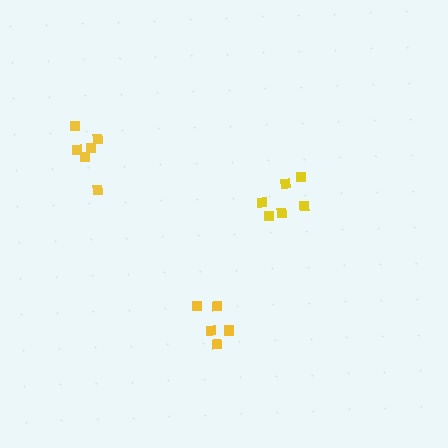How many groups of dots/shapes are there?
There are 3 groups.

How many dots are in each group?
Group 1: 6 dots, Group 2: 6 dots, Group 3: 5 dots (17 total).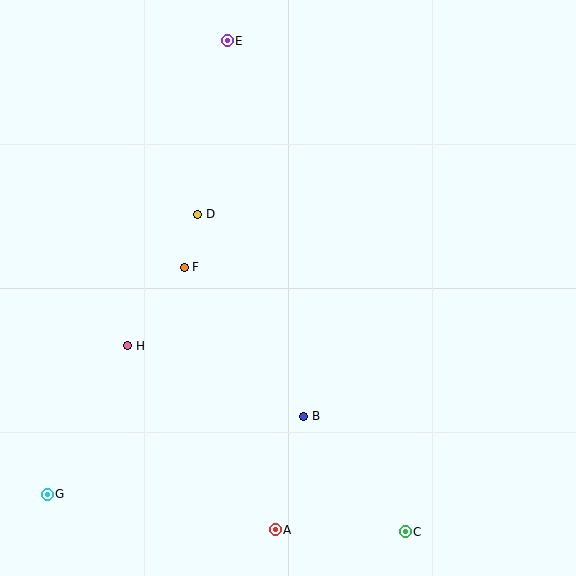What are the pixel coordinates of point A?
Point A is at (275, 530).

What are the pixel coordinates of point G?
Point G is at (47, 494).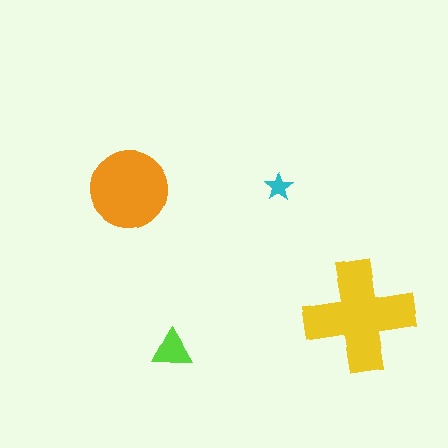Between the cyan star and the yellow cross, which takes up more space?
The yellow cross.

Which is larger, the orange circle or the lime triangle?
The orange circle.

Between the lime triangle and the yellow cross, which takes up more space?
The yellow cross.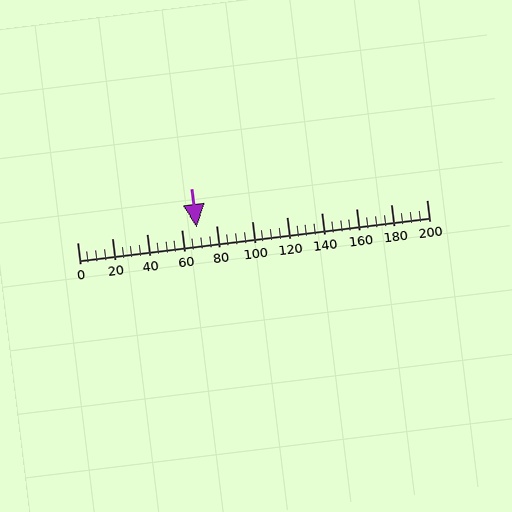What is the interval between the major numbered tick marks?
The major tick marks are spaced 20 units apart.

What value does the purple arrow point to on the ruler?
The purple arrow points to approximately 68.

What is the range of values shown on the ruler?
The ruler shows values from 0 to 200.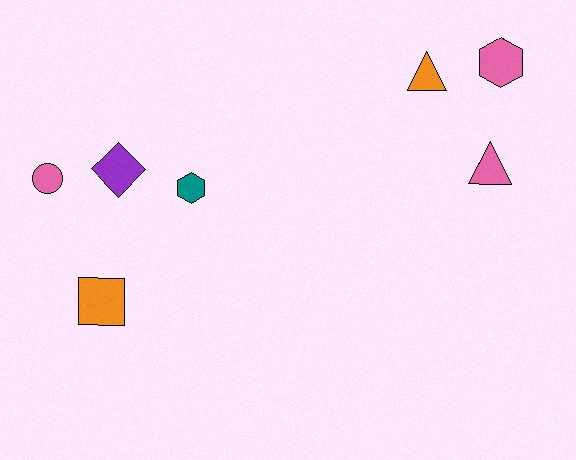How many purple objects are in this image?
There is 1 purple object.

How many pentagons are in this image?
There are no pentagons.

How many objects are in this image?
There are 7 objects.